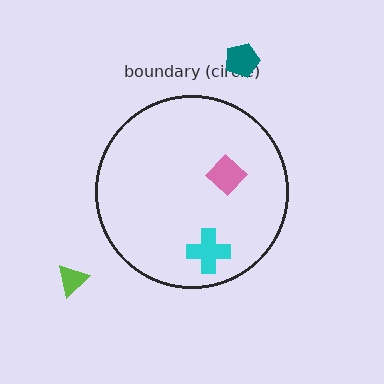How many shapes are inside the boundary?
2 inside, 2 outside.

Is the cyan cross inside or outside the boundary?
Inside.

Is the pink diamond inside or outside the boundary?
Inside.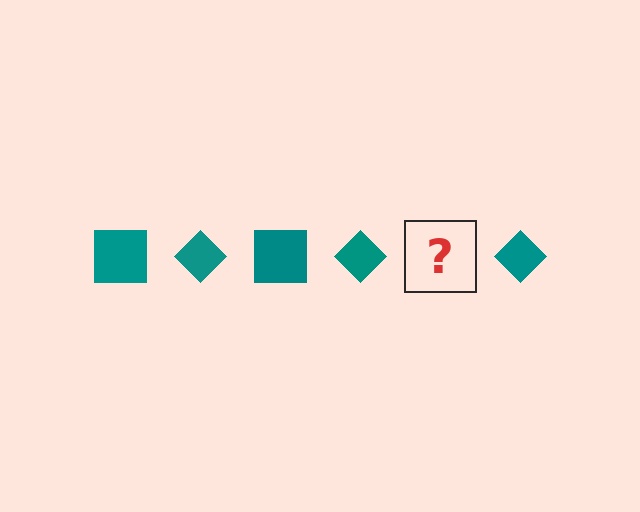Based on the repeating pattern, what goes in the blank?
The blank should be a teal square.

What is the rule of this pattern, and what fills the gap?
The rule is that the pattern cycles through square, diamond shapes in teal. The gap should be filled with a teal square.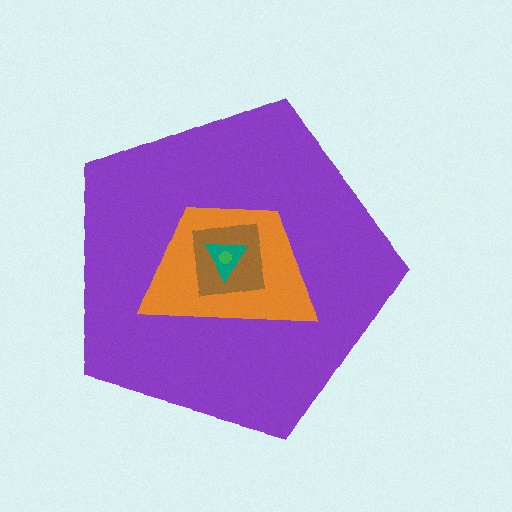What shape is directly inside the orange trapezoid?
The brown square.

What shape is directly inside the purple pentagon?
The orange trapezoid.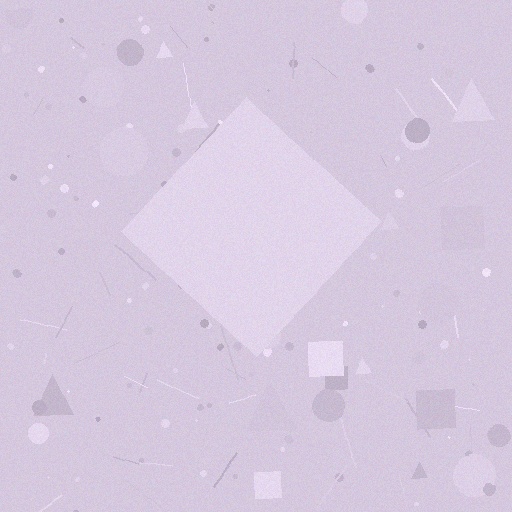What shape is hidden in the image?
A diamond is hidden in the image.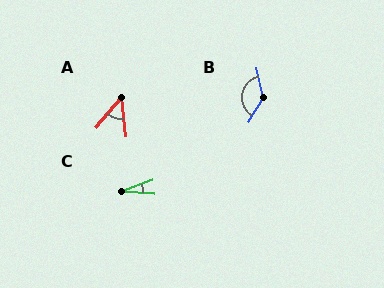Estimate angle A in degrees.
Approximately 46 degrees.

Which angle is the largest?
B, at approximately 136 degrees.